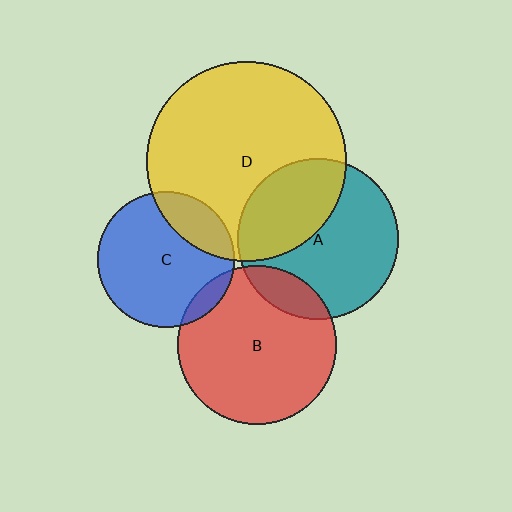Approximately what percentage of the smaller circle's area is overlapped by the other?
Approximately 20%.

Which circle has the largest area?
Circle D (yellow).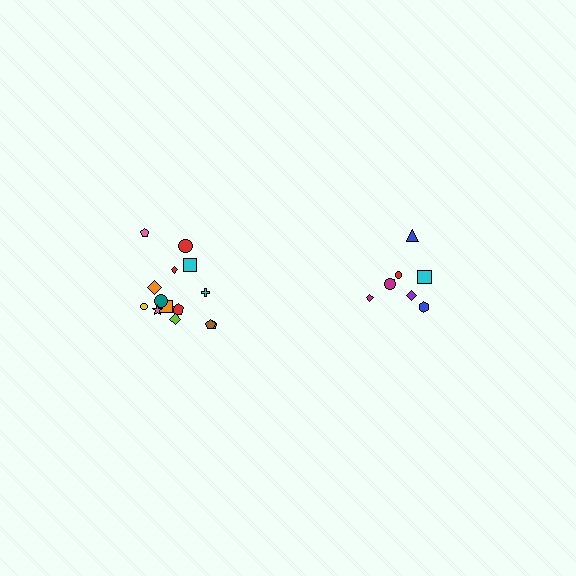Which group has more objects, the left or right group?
The left group.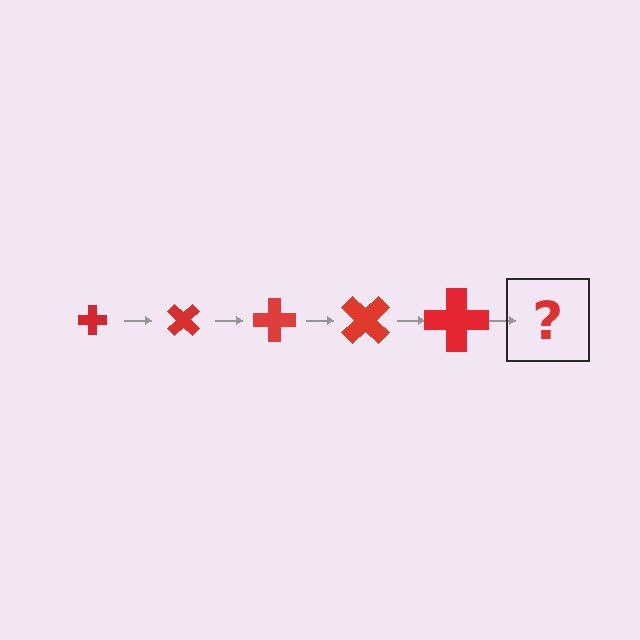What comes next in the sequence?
The next element should be a cross, larger than the previous one and rotated 225 degrees from the start.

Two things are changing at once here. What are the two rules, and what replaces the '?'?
The two rules are that the cross grows larger each step and it rotates 45 degrees each step. The '?' should be a cross, larger than the previous one and rotated 225 degrees from the start.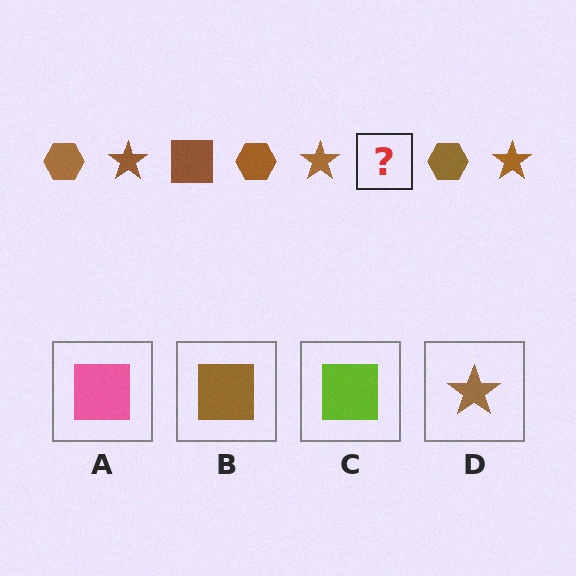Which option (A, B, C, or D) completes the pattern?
B.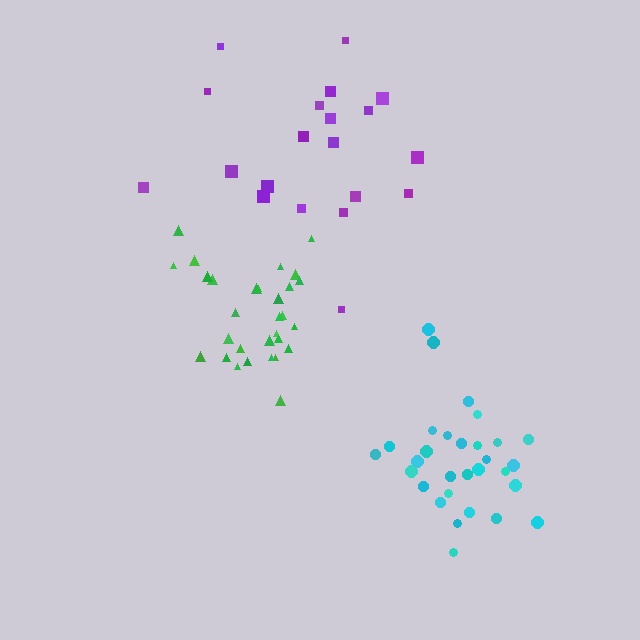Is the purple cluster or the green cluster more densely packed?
Green.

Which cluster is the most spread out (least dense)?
Purple.